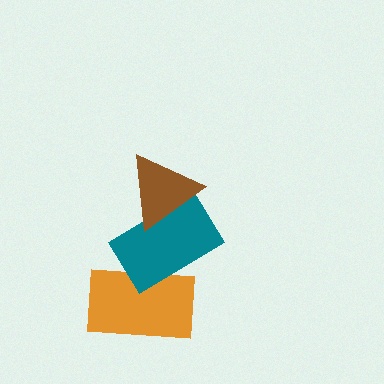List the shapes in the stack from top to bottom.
From top to bottom: the brown triangle, the teal rectangle, the orange rectangle.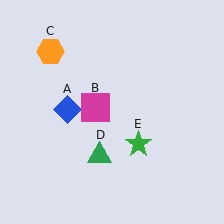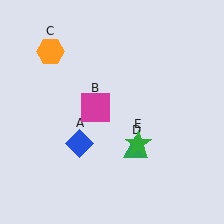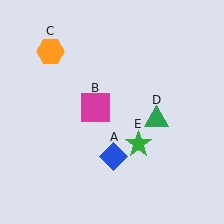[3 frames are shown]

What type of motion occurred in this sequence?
The blue diamond (object A), green triangle (object D) rotated counterclockwise around the center of the scene.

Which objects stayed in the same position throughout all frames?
Magenta square (object B) and orange hexagon (object C) and green star (object E) remained stationary.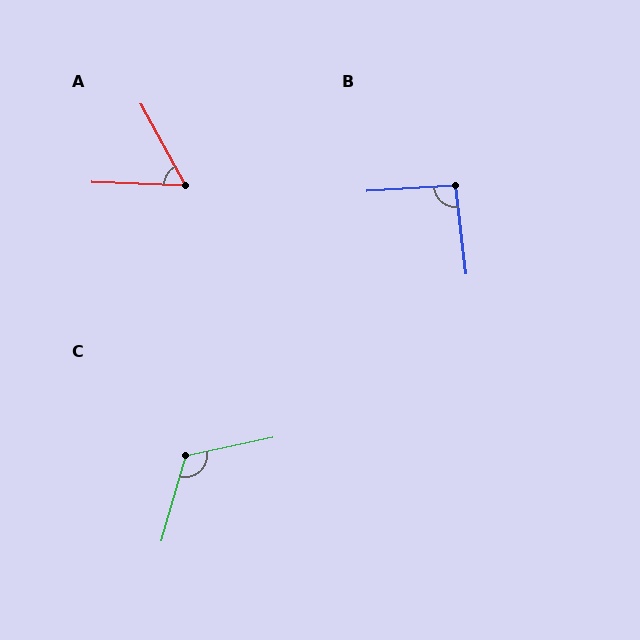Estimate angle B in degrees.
Approximately 93 degrees.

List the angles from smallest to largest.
A (59°), B (93°), C (118°).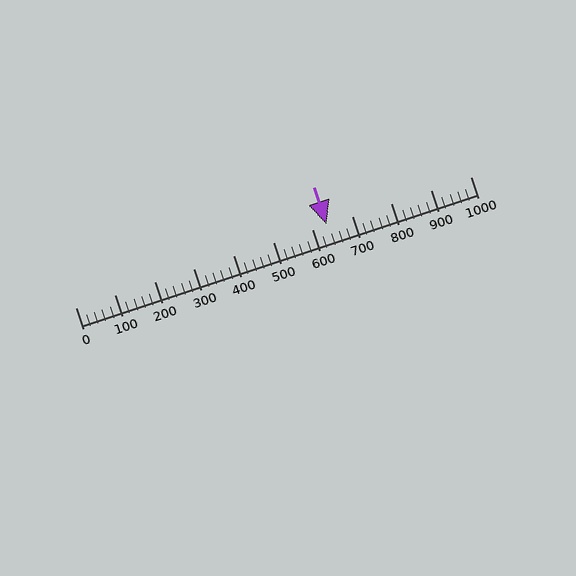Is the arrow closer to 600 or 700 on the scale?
The arrow is closer to 600.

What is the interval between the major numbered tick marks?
The major tick marks are spaced 100 units apart.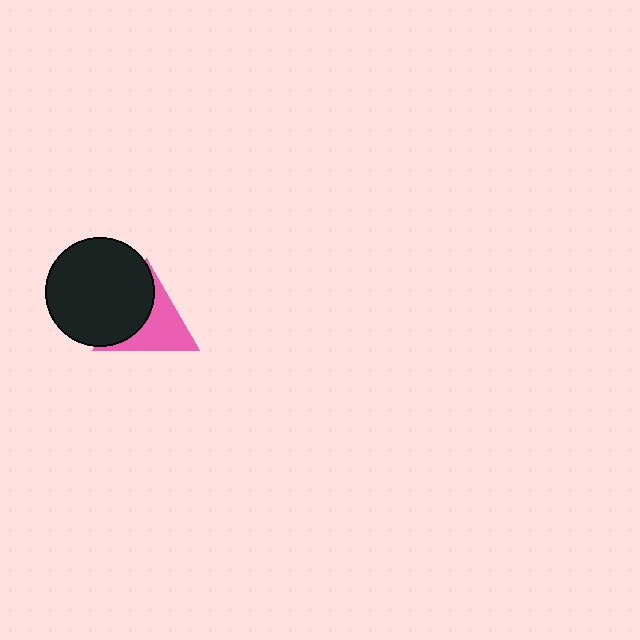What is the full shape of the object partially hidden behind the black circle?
The partially hidden object is a pink triangle.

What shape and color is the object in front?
The object in front is a black circle.